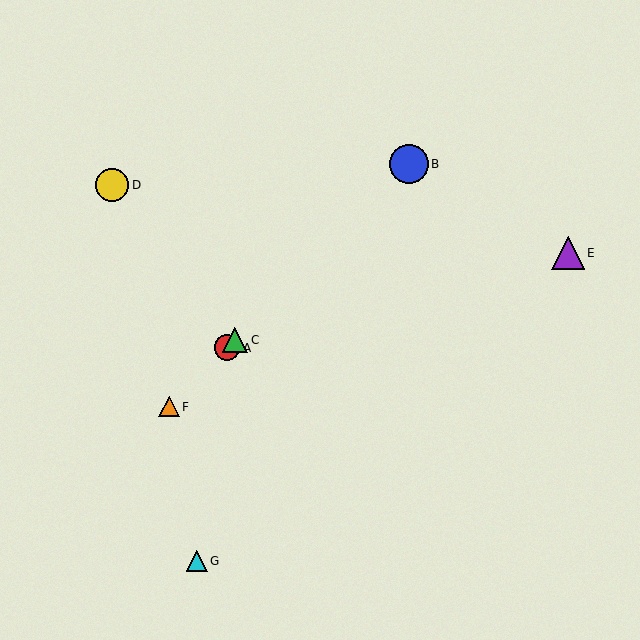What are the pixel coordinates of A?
Object A is at (227, 348).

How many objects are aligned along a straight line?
4 objects (A, B, C, F) are aligned along a straight line.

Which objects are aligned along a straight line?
Objects A, B, C, F are aligned along a straight line.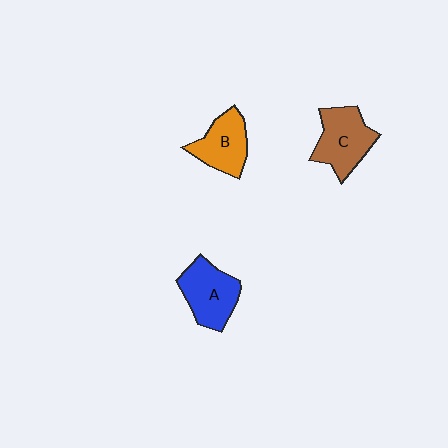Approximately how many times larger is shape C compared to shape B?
Approximately 1.2 times.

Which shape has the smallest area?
Shape B (orange).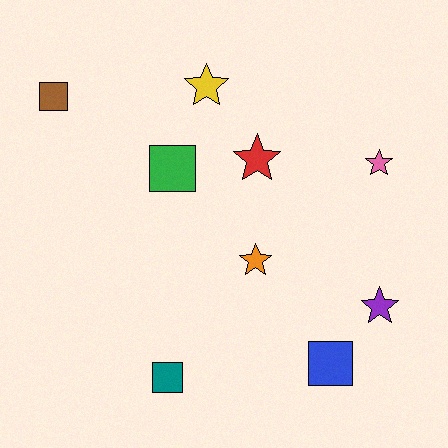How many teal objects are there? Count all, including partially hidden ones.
There is 1 teal object.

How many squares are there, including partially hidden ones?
There are 4 squares.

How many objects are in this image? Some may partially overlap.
There are 9 objects.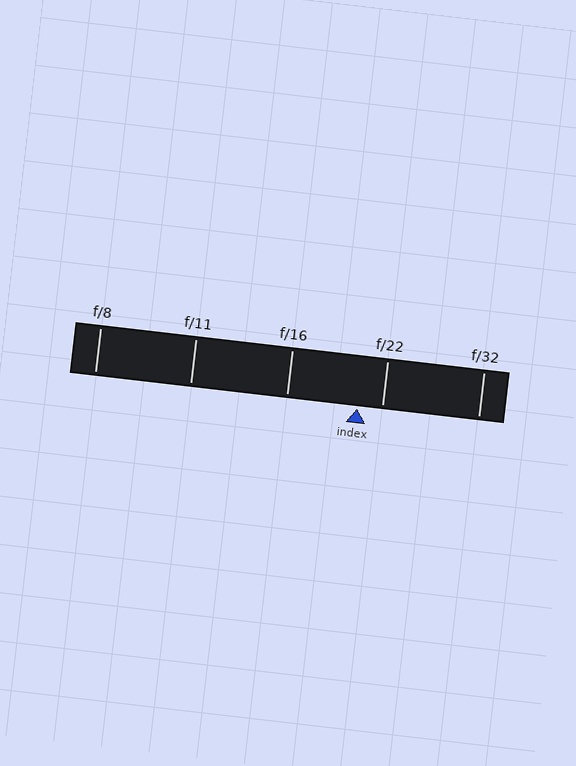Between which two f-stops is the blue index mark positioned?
The index mark is between f/16 and f/22.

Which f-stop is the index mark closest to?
The index mark is closest to f/22.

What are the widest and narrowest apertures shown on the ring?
The widest aperture shown is f/8 and the narrowest is f/32.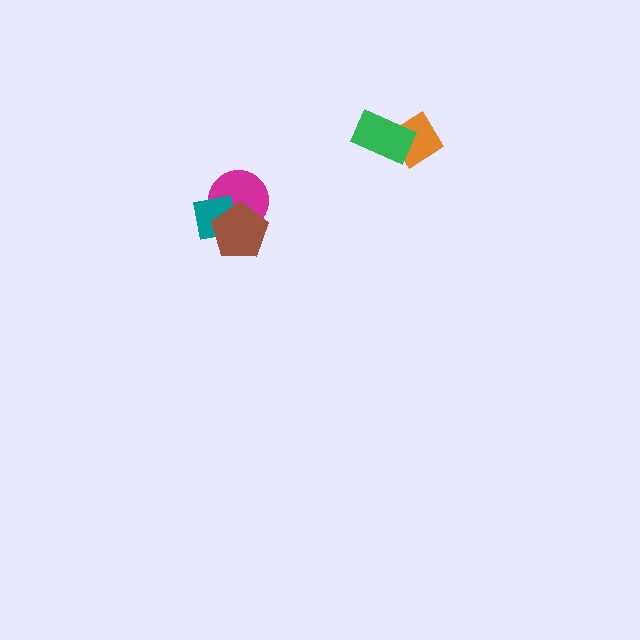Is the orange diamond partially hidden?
Yes, it is partially covered by another shape.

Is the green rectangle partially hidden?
No, no other shape covers it.